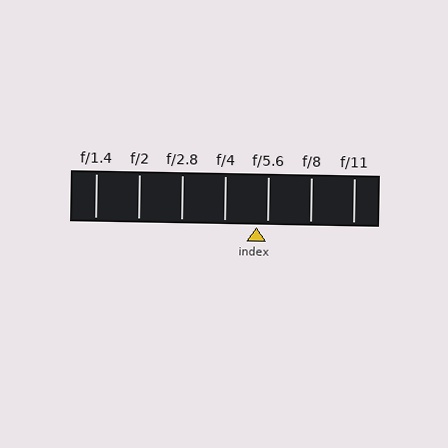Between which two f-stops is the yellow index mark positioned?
The index mark is between f/4 and f/5.6.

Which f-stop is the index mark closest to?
The index mark is closest to f/5.6.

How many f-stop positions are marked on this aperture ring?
There are 7 f-stop positions marked.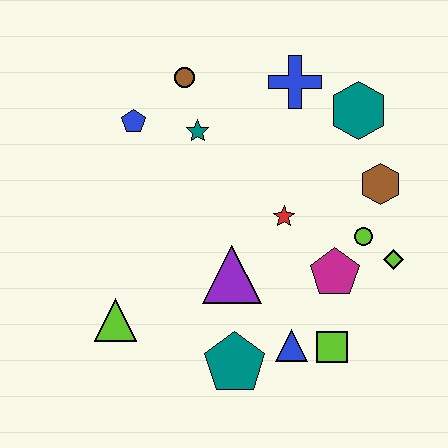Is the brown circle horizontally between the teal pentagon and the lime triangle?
Yes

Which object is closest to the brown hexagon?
The lime circle is closest to the brown hexagon.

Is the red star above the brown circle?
No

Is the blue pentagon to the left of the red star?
Yes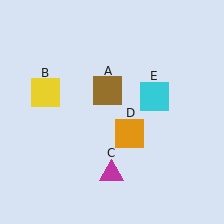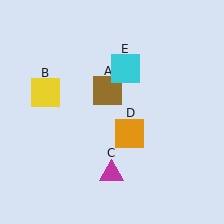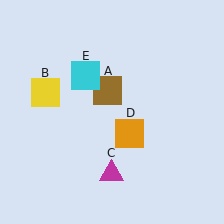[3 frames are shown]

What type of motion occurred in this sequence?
The cyan square (object E) rotated counterclockwise around the center of the scene.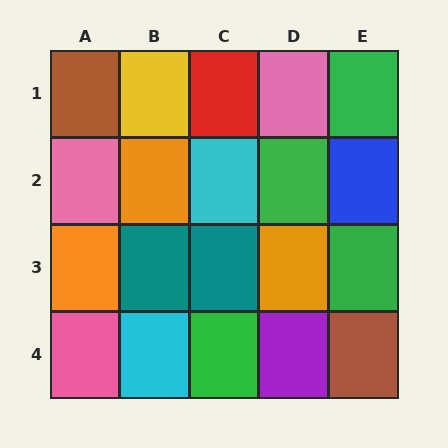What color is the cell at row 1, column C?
Red.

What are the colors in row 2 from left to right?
Pink, orange, cyan, green, blue.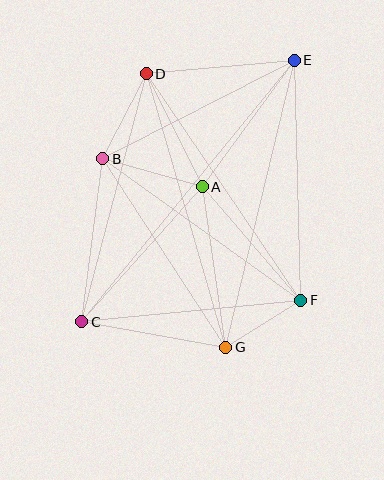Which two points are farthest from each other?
Points C and E are farthest from each other.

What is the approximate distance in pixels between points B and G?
The distance between B and G is approximately 225 pixels.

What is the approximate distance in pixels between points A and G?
The distance between A and G is approximately 162 pixels.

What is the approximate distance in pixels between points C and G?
The distance between C and G is approximately 146 pixels.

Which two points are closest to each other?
Points F and G are closest to each other.